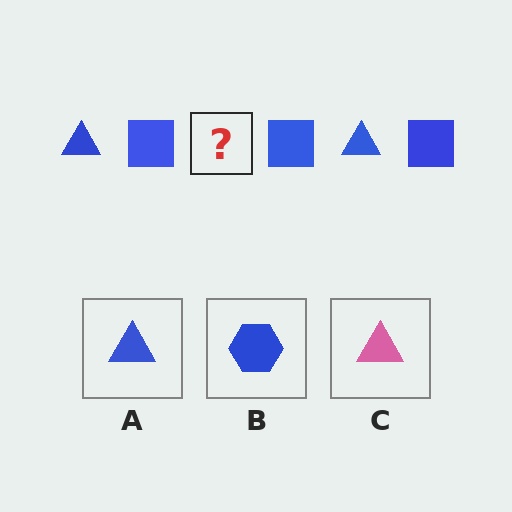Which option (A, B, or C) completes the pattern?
A.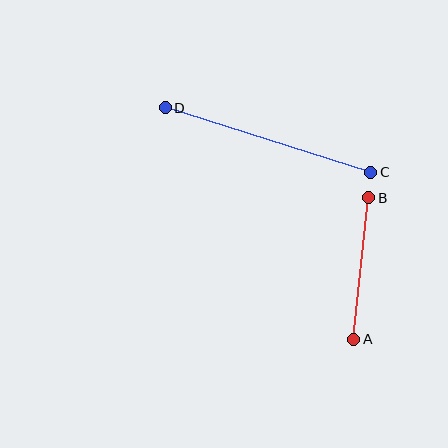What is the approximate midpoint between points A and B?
The midpoint is at approximately (361, 268) pixels.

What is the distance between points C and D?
The distance is approximately 215 pixels.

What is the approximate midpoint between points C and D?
The midpoint is at approximately (268, 140) pixels.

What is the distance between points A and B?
The distance is approximately 142 pixels.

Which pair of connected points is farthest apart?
Points C and D are farthest apart.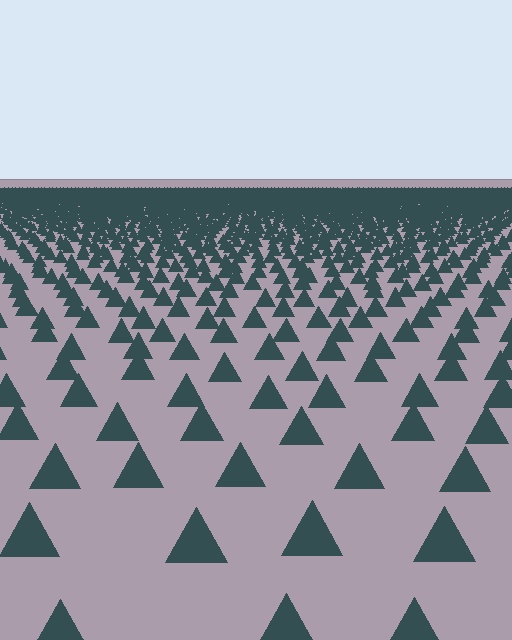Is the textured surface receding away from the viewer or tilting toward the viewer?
The surface is receding away from the viewer. Texture elements get smaller and denser toward the top.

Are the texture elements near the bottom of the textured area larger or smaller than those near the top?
Larger. Near the bottom, elements are closer to the viewer and appear at a bigger on-screen size.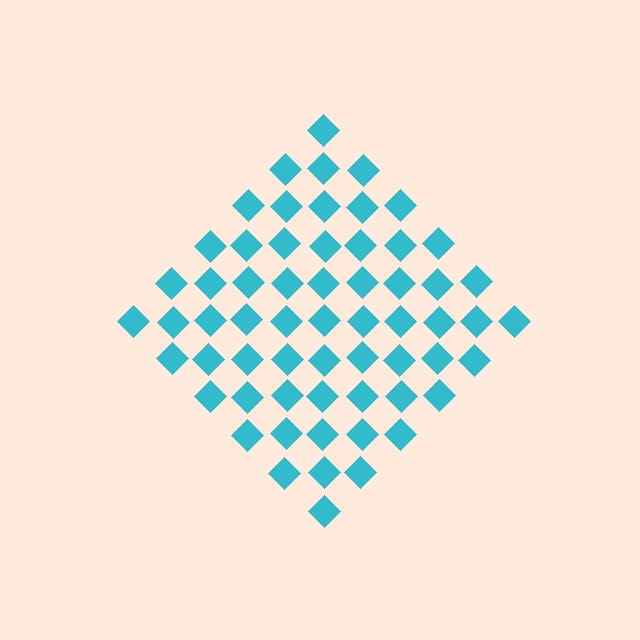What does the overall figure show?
The overall figure shows a diamond.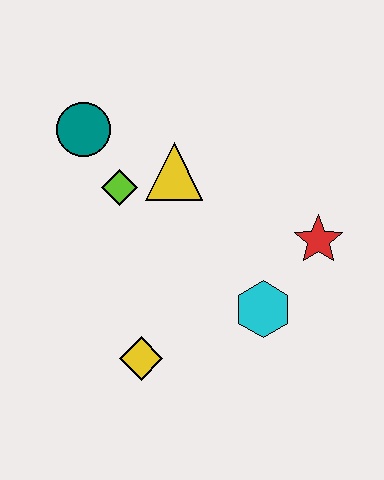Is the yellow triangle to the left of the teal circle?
No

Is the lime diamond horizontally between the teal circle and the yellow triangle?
Yes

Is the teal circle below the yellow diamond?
No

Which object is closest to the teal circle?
The lime diamond is closest to the teal circle.